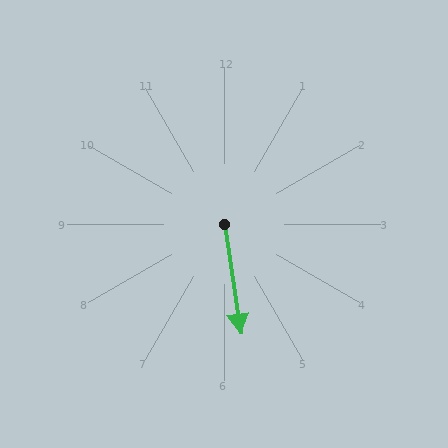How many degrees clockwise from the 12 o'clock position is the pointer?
Approximately 171 degrees.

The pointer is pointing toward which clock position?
Roughly 6 o'clock.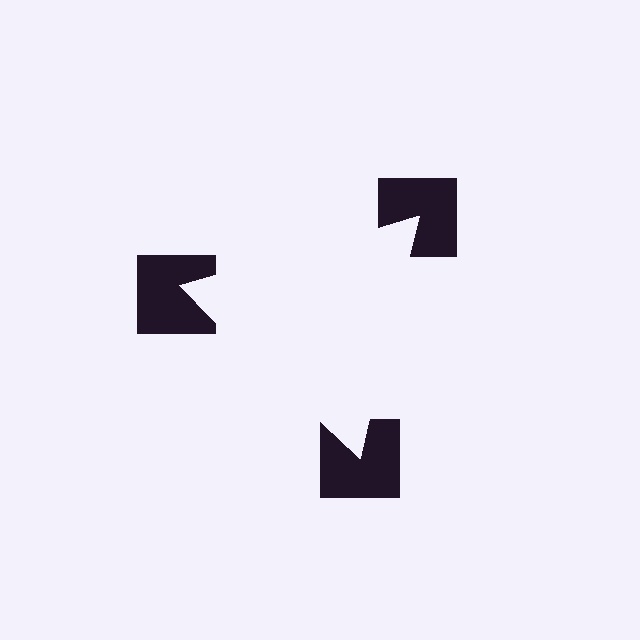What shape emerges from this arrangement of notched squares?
An illusory triangle — its edges are inferred from the aligned wedge cuts in the notched squares, not physically drawn.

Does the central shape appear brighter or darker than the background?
It typically appears slightly brighter than the background, even though no actual brightness change is drawn.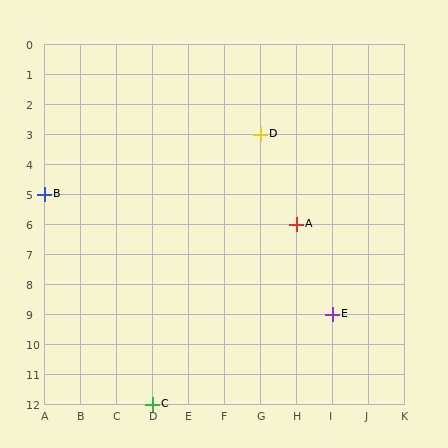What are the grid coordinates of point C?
Point C is at grid coordinates (D, 12).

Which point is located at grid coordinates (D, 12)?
Point C is at (D, 12).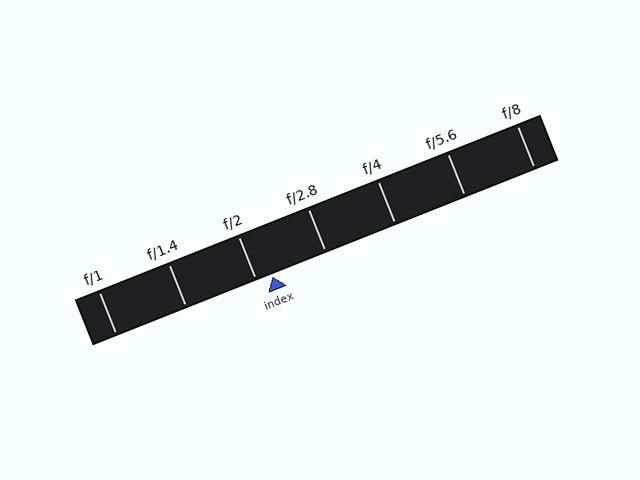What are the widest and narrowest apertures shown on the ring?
The widest aperture shown is f/1 and the narrowest is f/8.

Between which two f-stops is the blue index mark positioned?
The index mark is between f/2 and f/2.8.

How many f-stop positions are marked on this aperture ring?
There are 7 f-stop positions marked.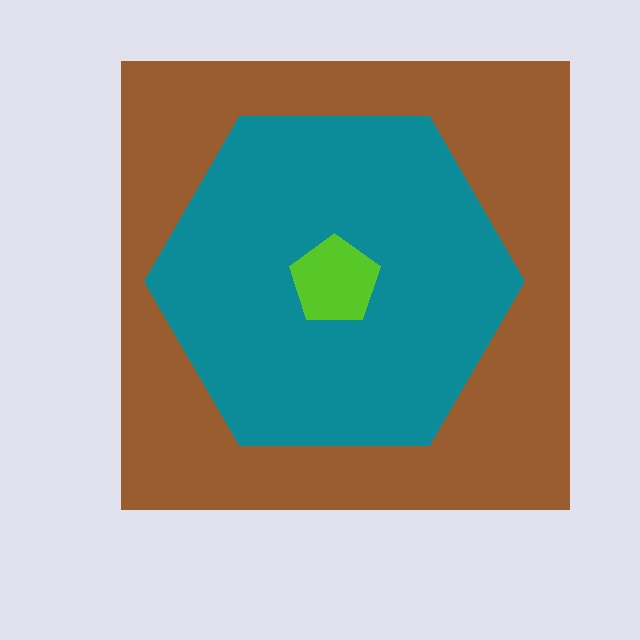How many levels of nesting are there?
3.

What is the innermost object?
The lime pentagon.